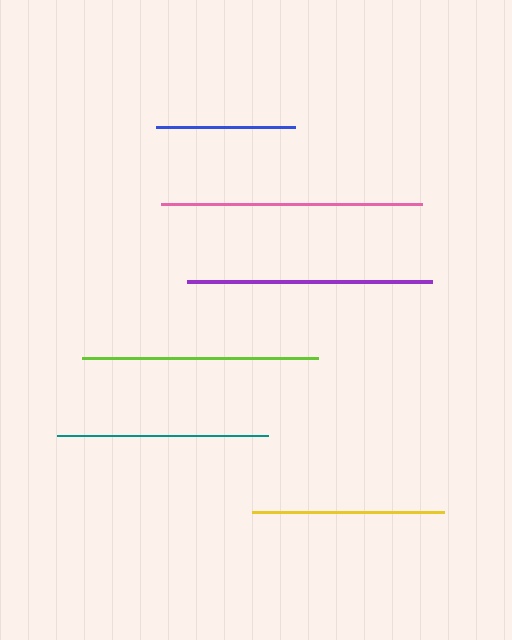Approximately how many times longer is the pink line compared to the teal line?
The pink line is approximately 1.2 times the length of the teal line.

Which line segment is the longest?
The pink line is the longest at approximately 261 pixels.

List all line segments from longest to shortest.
From longest to shortest: pink, purple, lime, teal, yellow, blue.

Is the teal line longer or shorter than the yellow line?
The teal line is longer than the yellow line.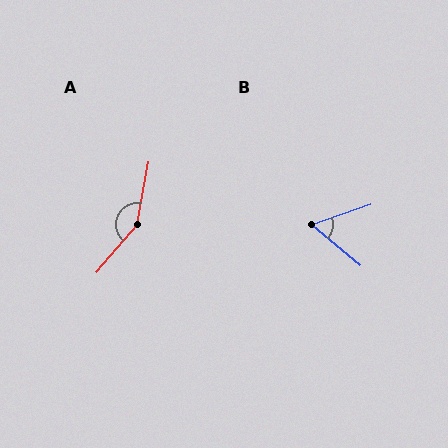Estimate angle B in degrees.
Approximately 59 degrees.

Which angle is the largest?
A, at approximately 150 degrees.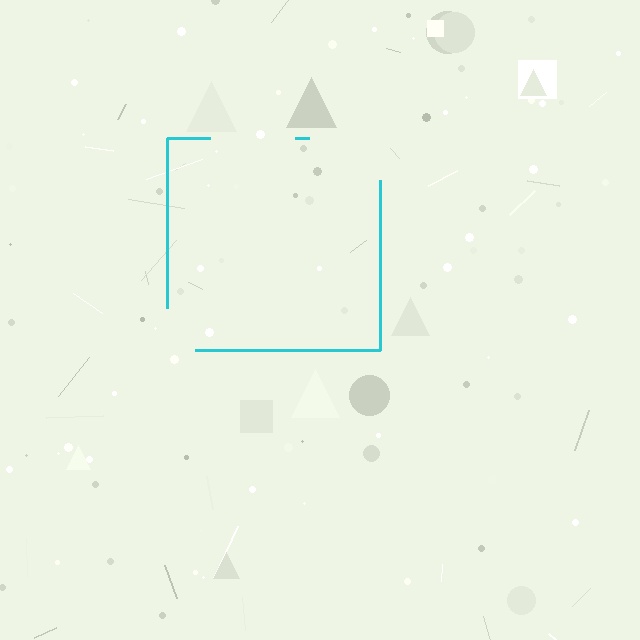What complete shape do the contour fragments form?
The contour fragments form a square.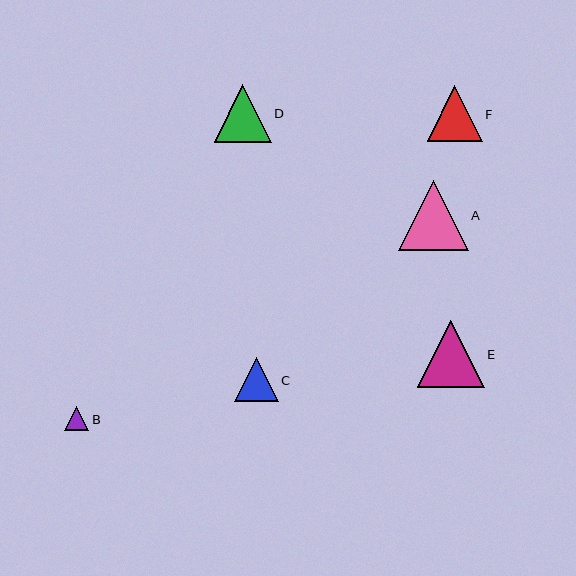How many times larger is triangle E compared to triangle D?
Triangle E is approximately 1.2 times the size of triangle D.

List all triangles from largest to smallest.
From largest to smallest: A, E, D, F, C, B.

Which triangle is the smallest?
Triangle B is the smallest with a size of approximately 24 pixels.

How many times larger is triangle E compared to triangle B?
Triangle E is approximately 2.8 times the size of triangle B.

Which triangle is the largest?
Triangle A is the largest with a size of approximately 69 pixels.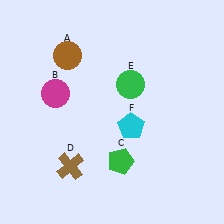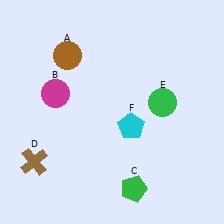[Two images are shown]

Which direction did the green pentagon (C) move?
The green pentagon (C) moved down.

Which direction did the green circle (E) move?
The green circle (E) moved right.